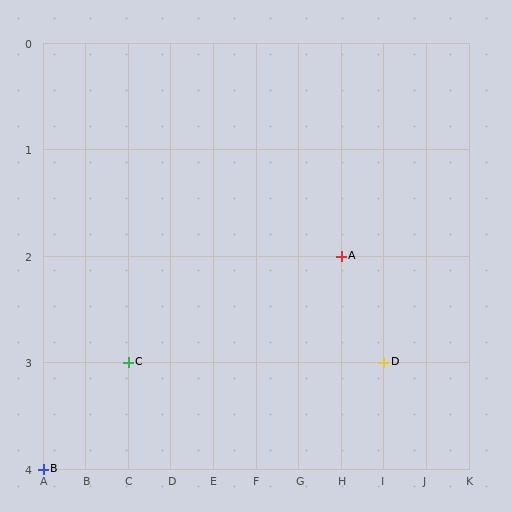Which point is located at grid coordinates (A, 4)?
Point B is at (A, 4).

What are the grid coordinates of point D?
Point D is at grid coordinates (I, 3).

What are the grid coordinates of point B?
Point B is at grid coordinates (A, 4).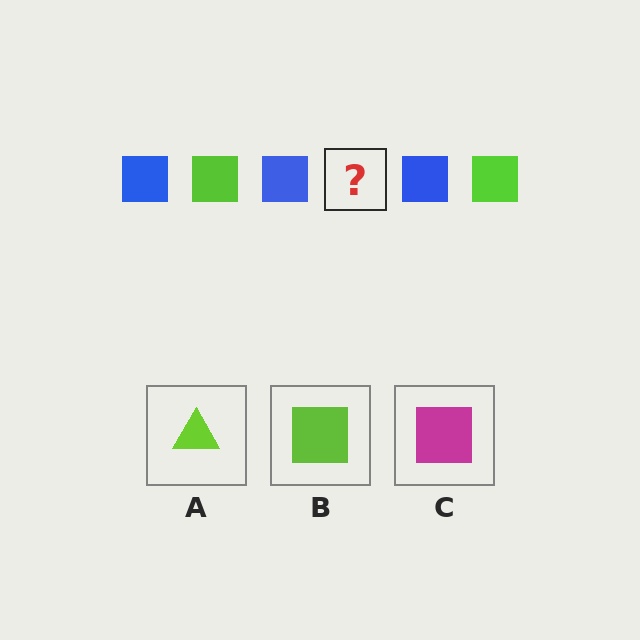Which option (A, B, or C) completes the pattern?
B.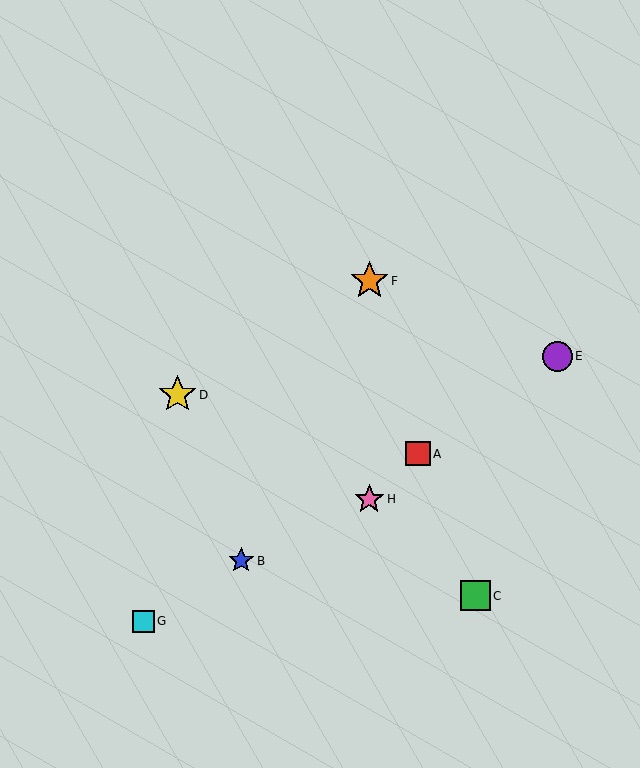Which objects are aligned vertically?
Objects F, H are aligned vertically.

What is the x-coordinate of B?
Object B is at x≈241.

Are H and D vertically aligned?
No, H is at x≈369 and D is at x≈177.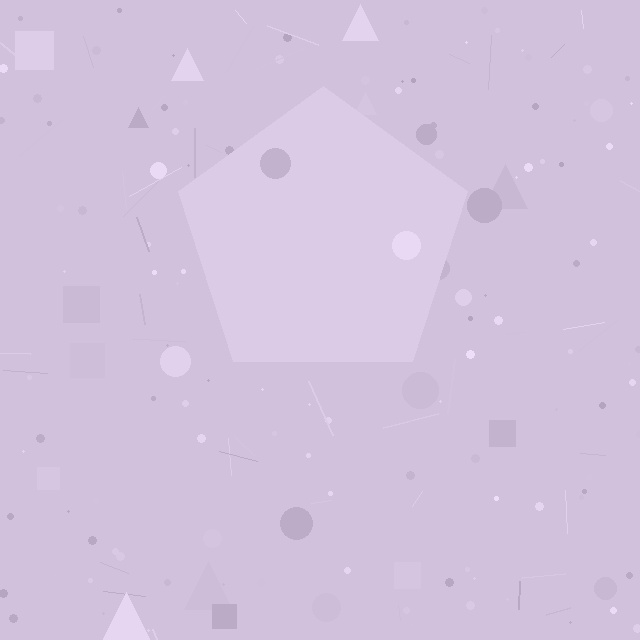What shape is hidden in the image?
A pentagon is hidden in the image.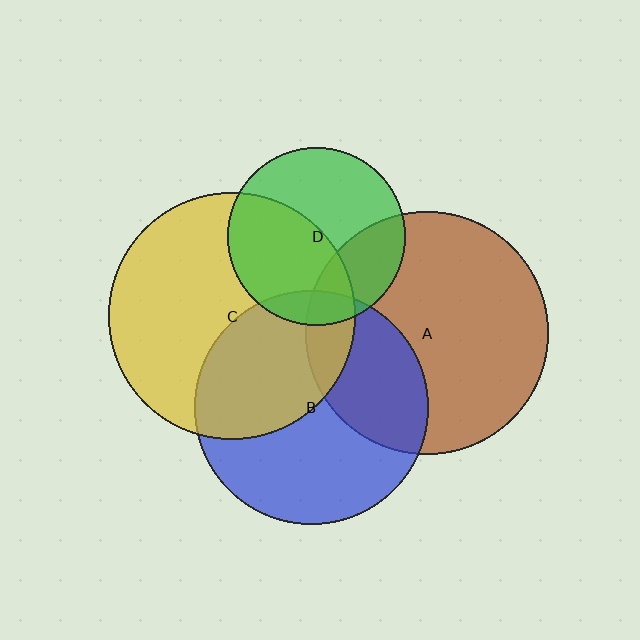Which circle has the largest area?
Circle C (yellow).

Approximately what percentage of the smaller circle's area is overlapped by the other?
Approximately 45%.